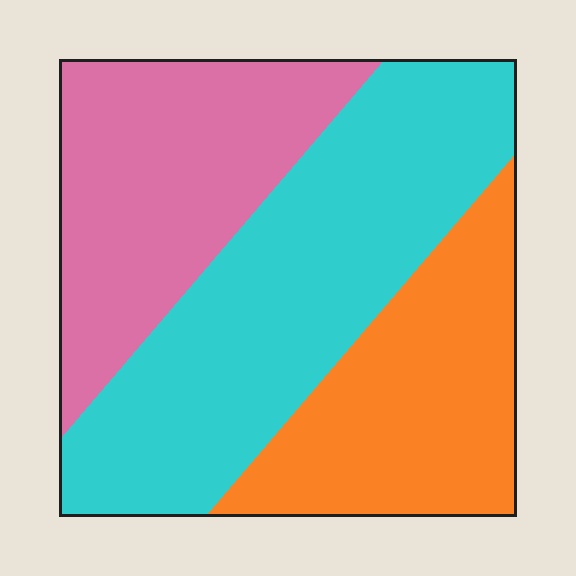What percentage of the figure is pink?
Pink takes up about one third (1/3) of the figure.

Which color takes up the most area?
Cyan, at roughly 45%.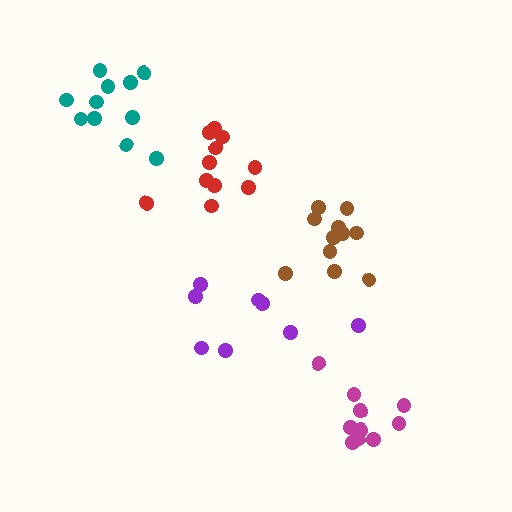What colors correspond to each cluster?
The clusters are colored: brown, red, purple, magenta, teal.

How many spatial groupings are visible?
There are 5 spatial groupings.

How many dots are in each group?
Group 1: 11 dots, Group 2: 11 dots, Group 3: 8 dots, Group 4: 10 dots, Group 5: 11 dots (51 total).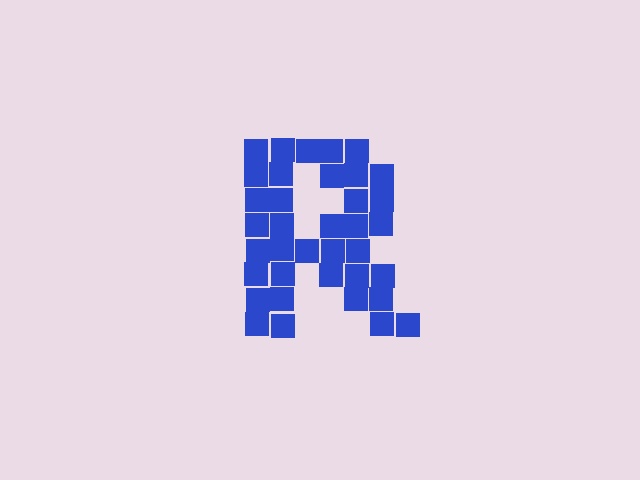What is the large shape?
The large shape is the letter R.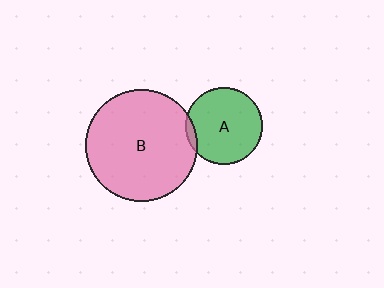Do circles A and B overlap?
Yes.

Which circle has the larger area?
Circle B (pink).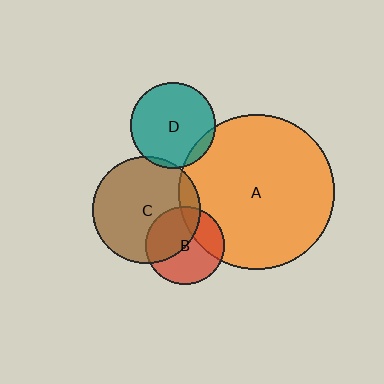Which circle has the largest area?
Circle A (orange).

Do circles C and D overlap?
Yes.